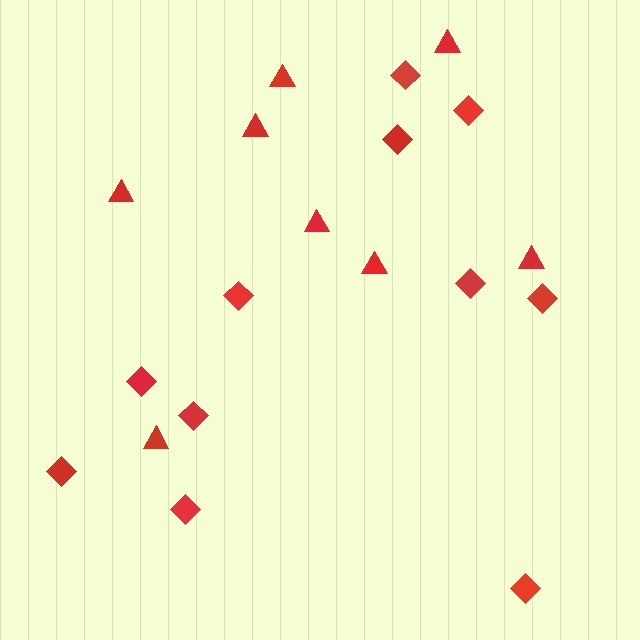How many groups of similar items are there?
There are 2 groups: one group of diamonds (11) and one group of triangles (8).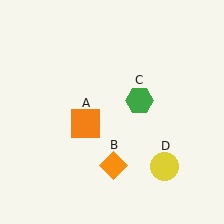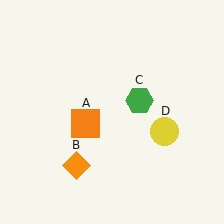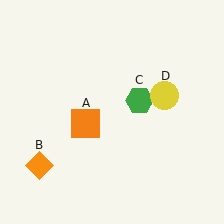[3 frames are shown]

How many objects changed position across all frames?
2 objects changed position: orange diamond (object B), yellow circle (object D).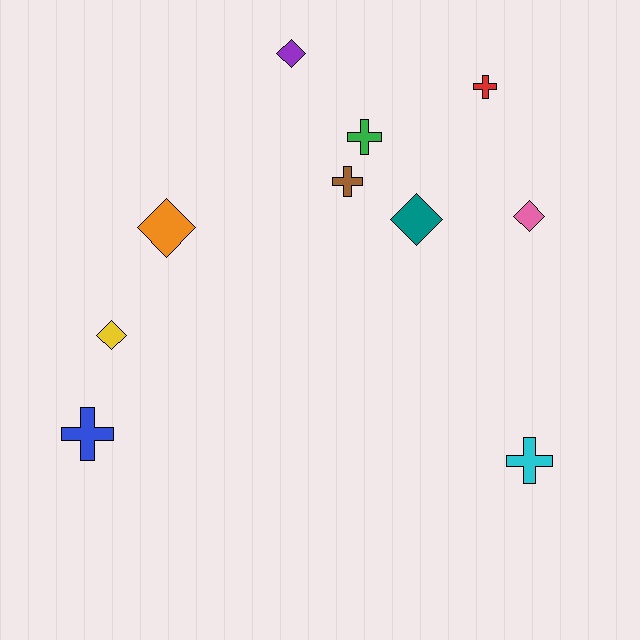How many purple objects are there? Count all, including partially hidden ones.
There is 1 purple object.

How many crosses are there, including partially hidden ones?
There are 5 crosses.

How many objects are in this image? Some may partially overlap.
There are 10 objects.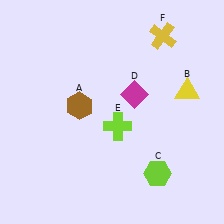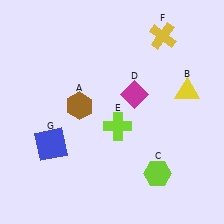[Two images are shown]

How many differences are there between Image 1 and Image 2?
There is 1 difference between the two images.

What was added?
A blue square (G) was added in Image 2.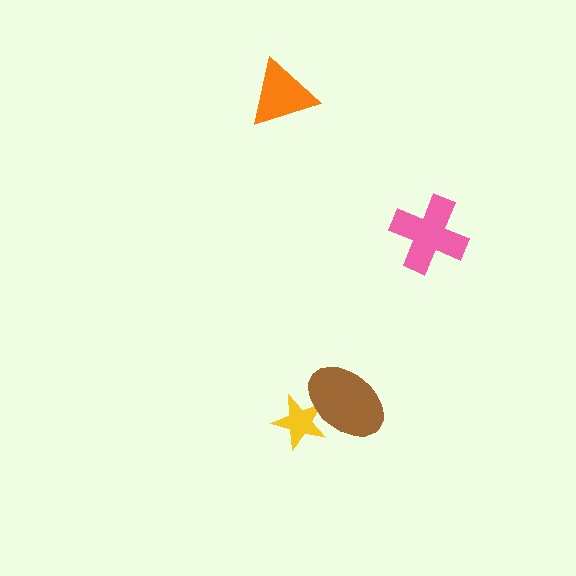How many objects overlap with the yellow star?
1 object overlaps with the yellow star.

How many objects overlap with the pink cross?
0 objects overlap with the pink cross.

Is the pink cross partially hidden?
No, no other shape covers it.